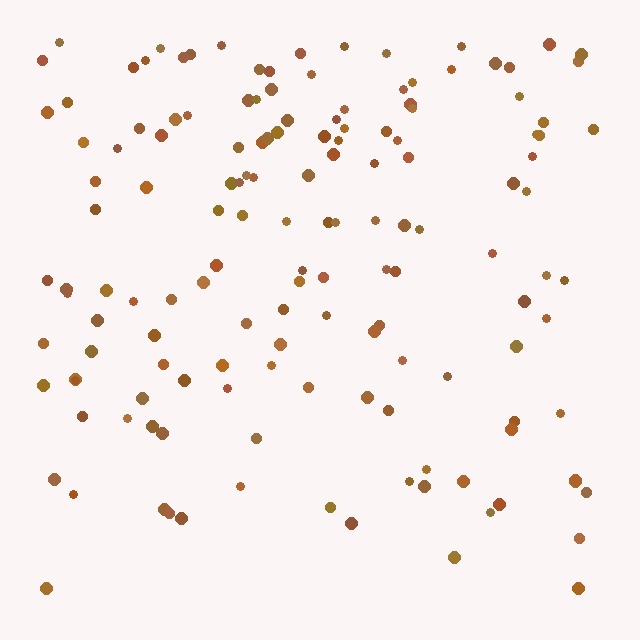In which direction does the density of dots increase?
From bottom to top, with the top side densest.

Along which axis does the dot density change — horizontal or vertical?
Vertical.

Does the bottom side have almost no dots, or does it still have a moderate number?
Still a moderate number, just noticeably fewer than the top.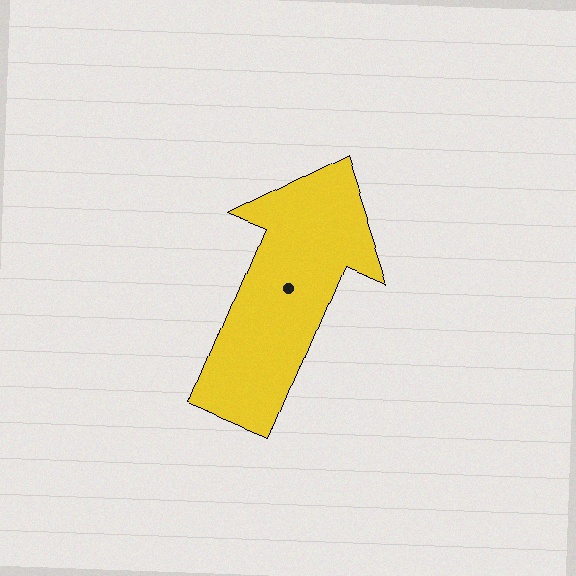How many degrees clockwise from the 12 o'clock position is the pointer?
Approximately 23 degrees.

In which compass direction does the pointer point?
Northeast.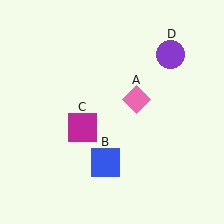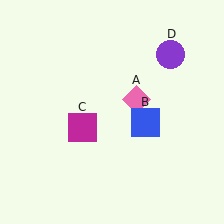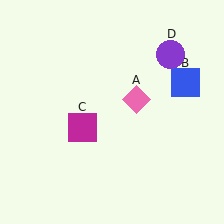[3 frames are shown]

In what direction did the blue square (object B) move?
The blue square (object B) moved up and to the right.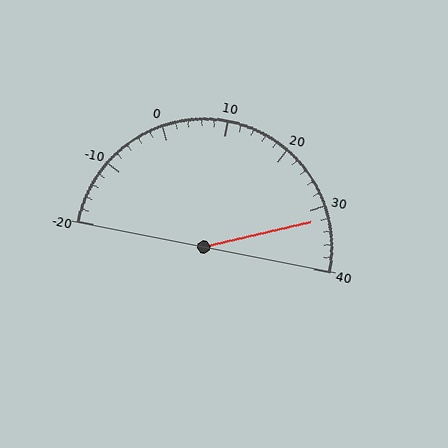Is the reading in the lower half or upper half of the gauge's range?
The reading is in the upper half of the range (-20 to 40).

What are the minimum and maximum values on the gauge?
The gauge ranges from -20 to 40.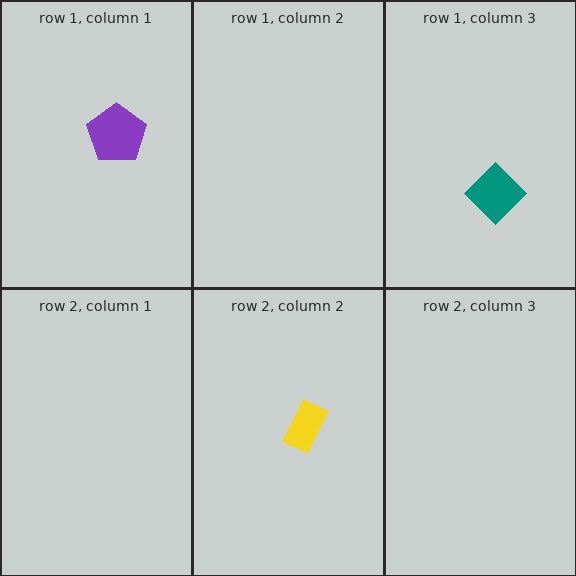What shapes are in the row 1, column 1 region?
The purple pentagon.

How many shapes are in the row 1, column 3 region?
1.